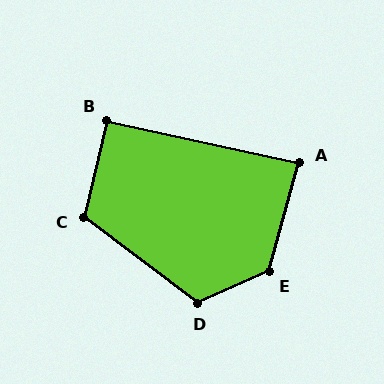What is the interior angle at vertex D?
Approximately 120 degrees (obtuse).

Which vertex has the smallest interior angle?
A, at approximately 87 degrees.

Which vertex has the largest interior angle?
E, at approximately 129 degrees.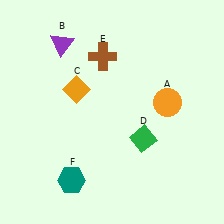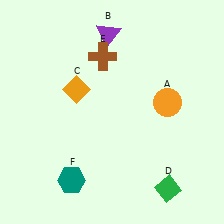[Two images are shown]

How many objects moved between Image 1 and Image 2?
2 objects moved between the two images.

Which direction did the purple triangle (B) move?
The purple triangle (B) moved right.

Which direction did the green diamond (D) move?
The green diamond (D) moved down.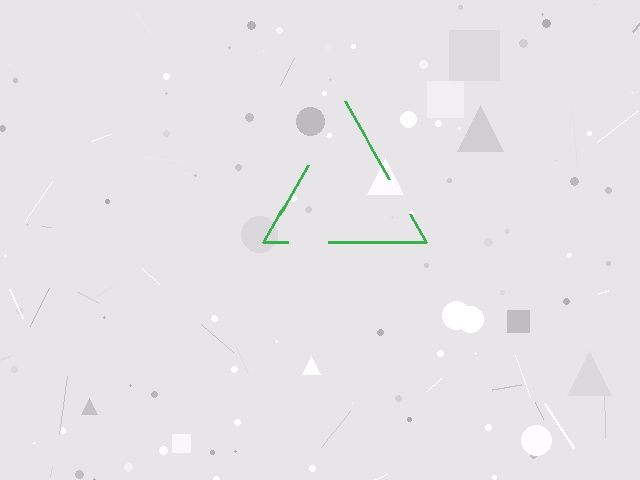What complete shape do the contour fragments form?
The contour fragments form a triangle.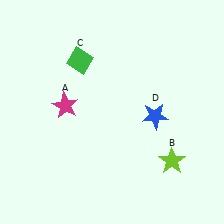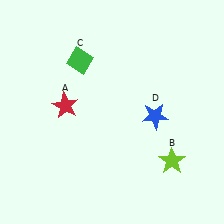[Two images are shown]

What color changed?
The star (A) changed from magenta in Image 1 to red in Image 2.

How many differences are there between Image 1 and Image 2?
There is 1 difference between the two images.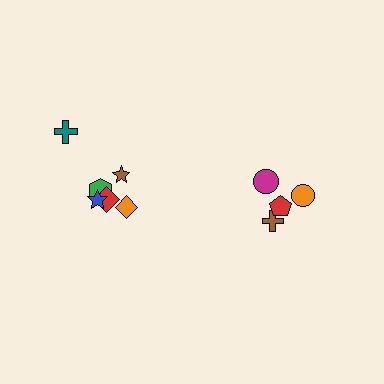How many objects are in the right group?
There are 4 objects.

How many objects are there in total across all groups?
There are 10 objects.